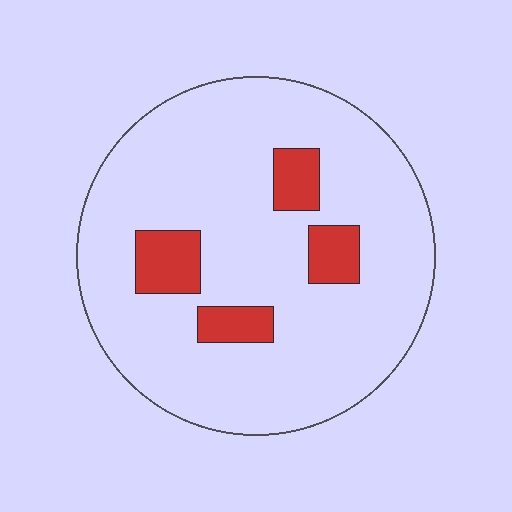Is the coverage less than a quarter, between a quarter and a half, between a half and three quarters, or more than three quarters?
Less than a quarter.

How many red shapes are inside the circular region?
4.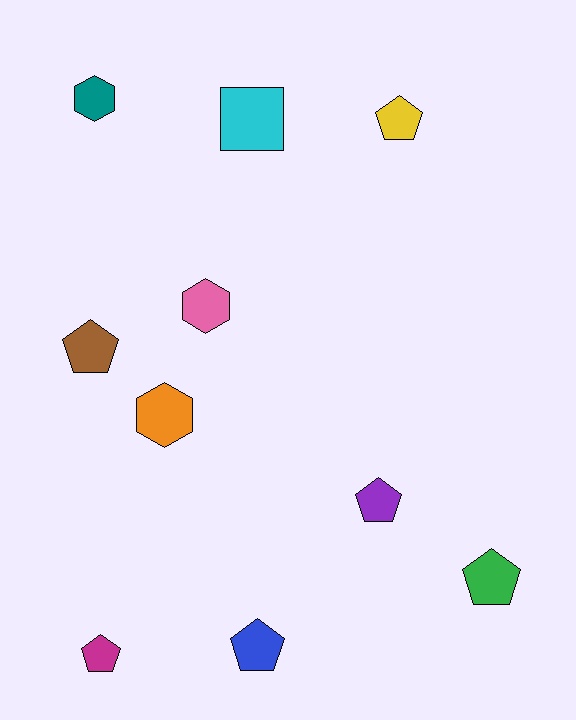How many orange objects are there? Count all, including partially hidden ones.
There is 1 orange object.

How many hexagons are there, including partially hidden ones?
There are 3 hexagons.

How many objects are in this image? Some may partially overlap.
There are 10 objects.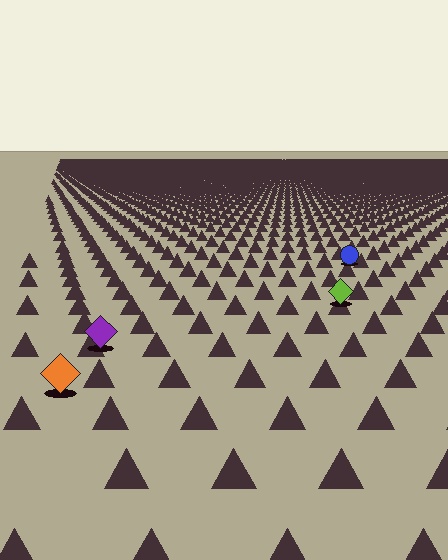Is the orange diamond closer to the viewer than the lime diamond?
Yes. The orange diamond is closer — you can tell from the texture gradient: the ground texture is coarser near it.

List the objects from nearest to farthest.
From nearest to farthest: the orange diamond, the purple diamond, the lime diamond, the blue circle.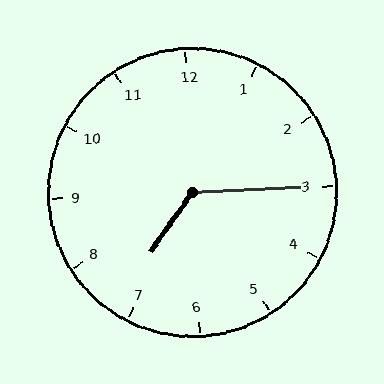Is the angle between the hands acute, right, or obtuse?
It is obtuse.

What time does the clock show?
7:15.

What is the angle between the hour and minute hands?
Approximately 128 degrees.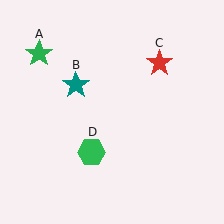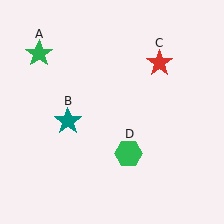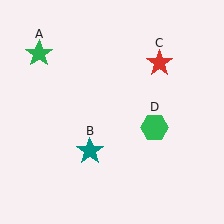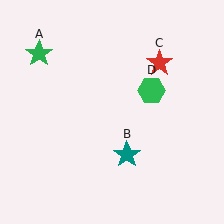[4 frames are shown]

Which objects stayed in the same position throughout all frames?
Green star (object A) and red star (object C) remained stationary.